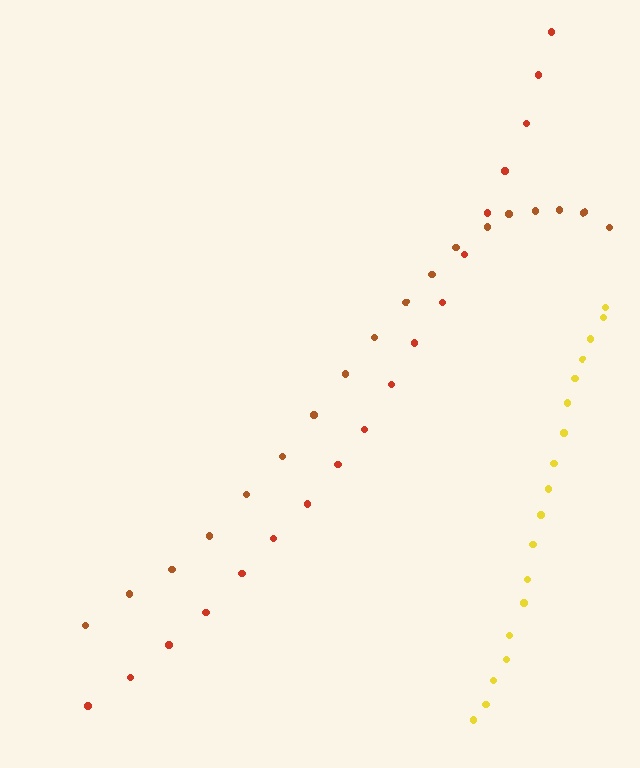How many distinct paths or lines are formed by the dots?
There are 3 distinct paths.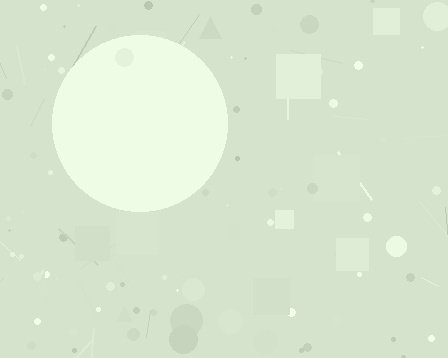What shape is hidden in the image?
A circle is hidden in the image.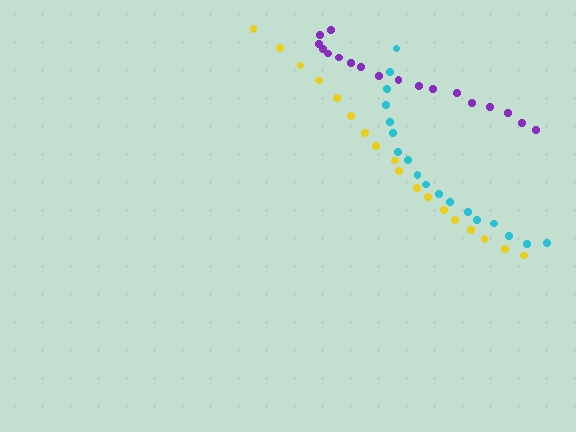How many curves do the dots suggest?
There are 3 distinct paths.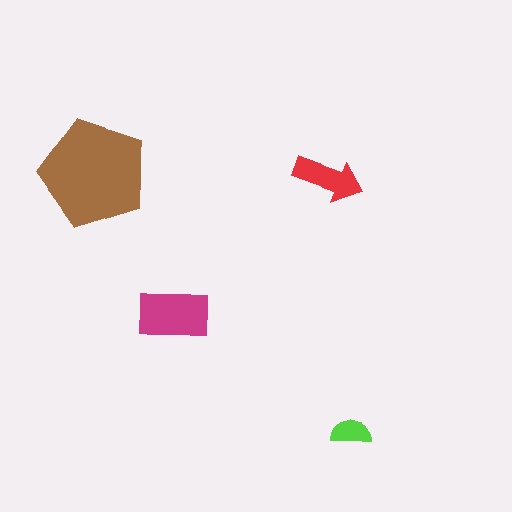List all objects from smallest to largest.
The lime semicircle, the red arrow, the magenta rectangle, the brown pentagon.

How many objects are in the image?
There are 4 objects in the image.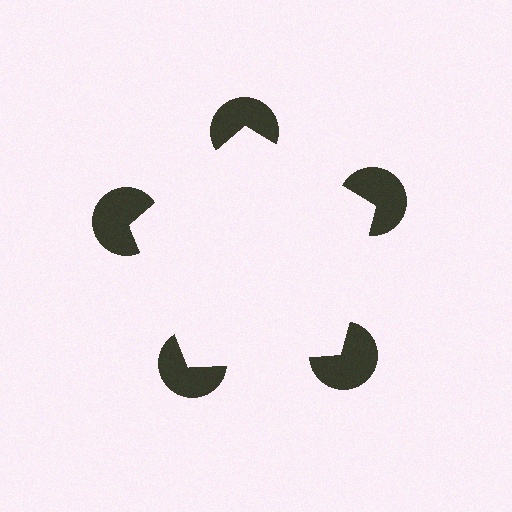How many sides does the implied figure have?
5 sides.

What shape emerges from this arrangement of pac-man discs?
An illusory pentagon — its edges are inferred from the aligned wedge cuts in the pac-man discs, not physically drawn.